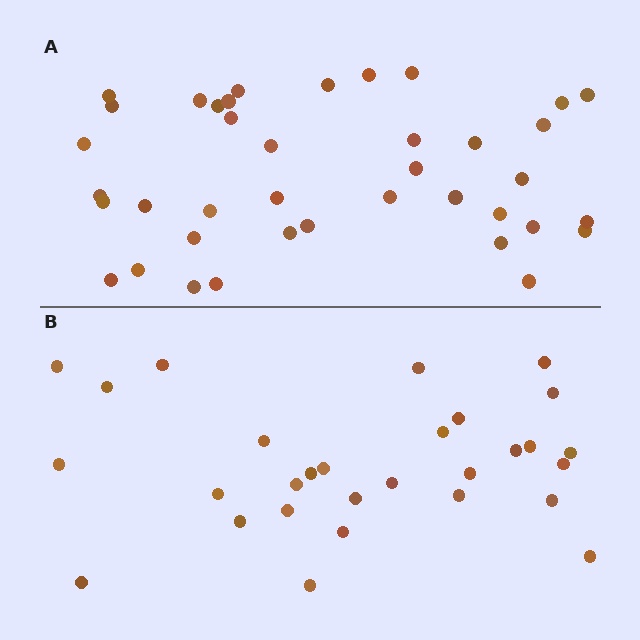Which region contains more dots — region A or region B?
Region A (the top region) has more dots.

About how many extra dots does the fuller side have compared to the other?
Region A has roughly 10 or so more dots than region B.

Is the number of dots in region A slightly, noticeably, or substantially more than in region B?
Region A has noticeably more, but not dramatically so. The ratio is roughly 1.3 to 1.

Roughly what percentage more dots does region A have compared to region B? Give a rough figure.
About 35% more.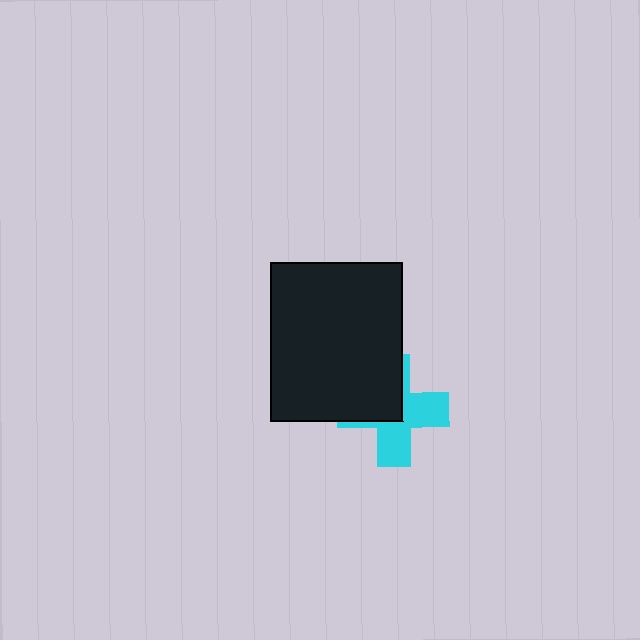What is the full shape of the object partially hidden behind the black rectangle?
The partially hidden object is a cyan cross.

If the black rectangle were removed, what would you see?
You would see the complete cyan cross.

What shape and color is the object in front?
The object in front is a black rectangle.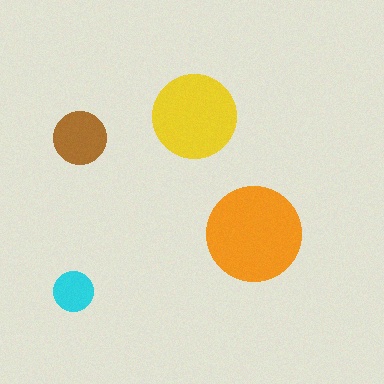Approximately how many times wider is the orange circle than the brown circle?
About 2 times wider.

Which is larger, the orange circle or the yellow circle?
The orange one.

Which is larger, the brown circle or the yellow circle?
The yellow one.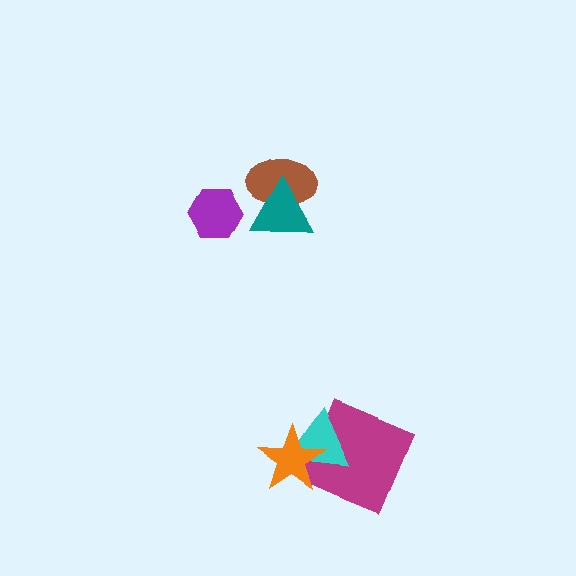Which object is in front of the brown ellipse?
The teal triangle is in front of the brown ellipse.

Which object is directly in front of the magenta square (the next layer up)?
The cyan triangle is directly in front of the magenta square.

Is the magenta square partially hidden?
Yes, it is partially covered by another shape.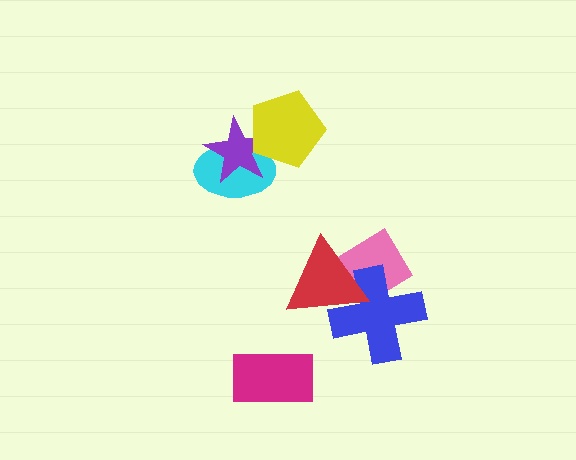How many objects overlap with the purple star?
2 objects overlap with the purple star.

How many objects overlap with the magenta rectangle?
0 objects overlap with the magenta rectangle.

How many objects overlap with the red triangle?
2 objects overlap with the red triangle.